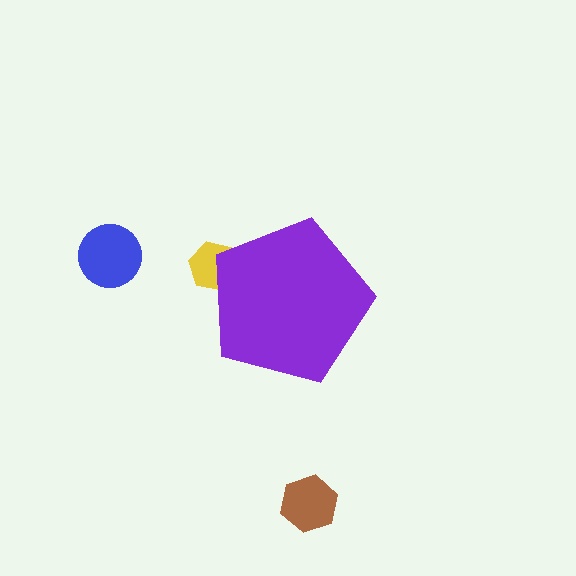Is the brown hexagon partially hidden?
No, the brown hexagon is fully visible.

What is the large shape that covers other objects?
A purple pentagon.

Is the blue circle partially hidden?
No, the blue circle is fully visible.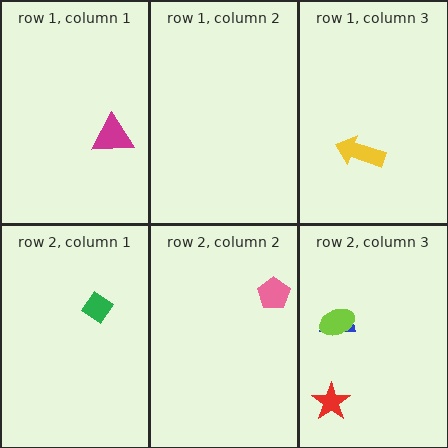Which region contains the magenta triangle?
The row 1, column 1 region.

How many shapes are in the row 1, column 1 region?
1.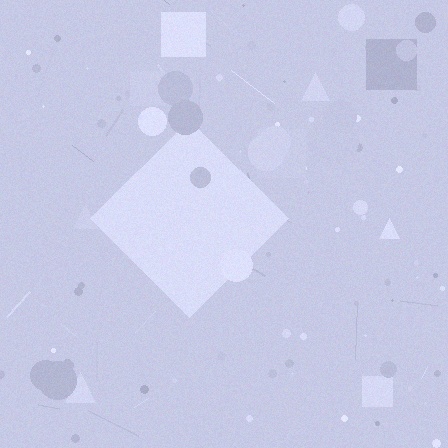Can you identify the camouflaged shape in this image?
The camouflaged shape is a diamond.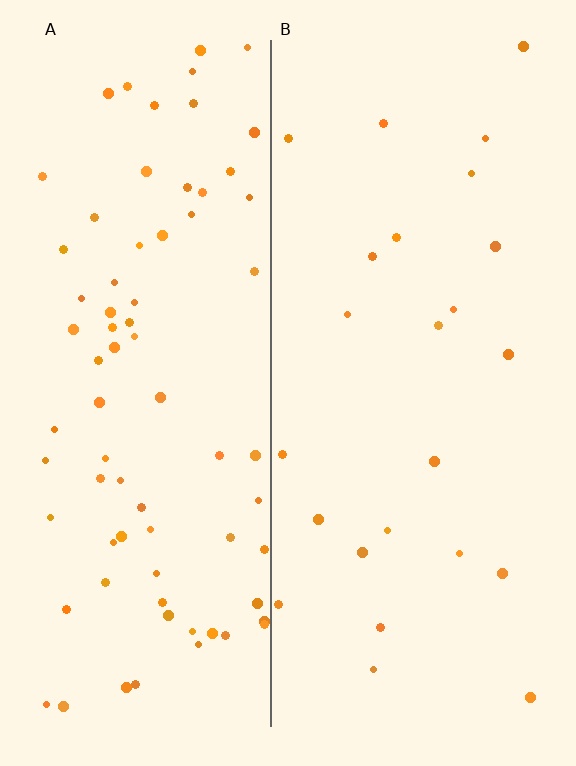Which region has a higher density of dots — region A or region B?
A (the left).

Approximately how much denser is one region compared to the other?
Approximately 3.2× — region A over region B.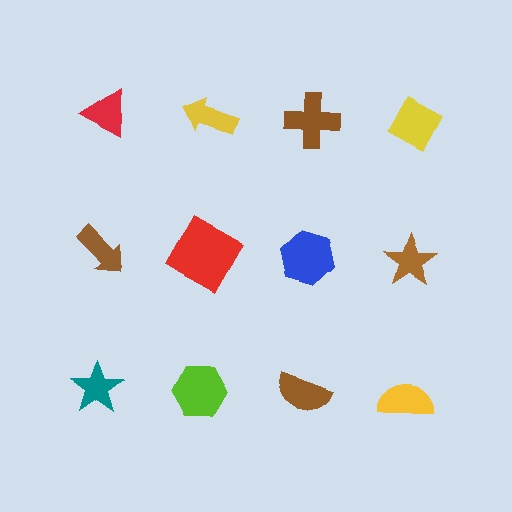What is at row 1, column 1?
A red triangle.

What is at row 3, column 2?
A lime hexagon.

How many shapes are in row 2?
4 shapes.